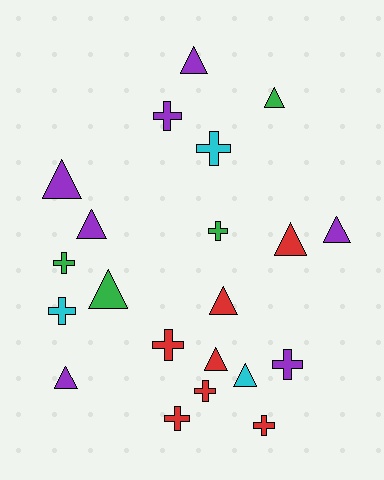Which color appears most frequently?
Red, with 7 objects.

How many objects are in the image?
There are 21 objects.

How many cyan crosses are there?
There are 2 cyan crosses.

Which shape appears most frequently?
Triangle, with 11 objects.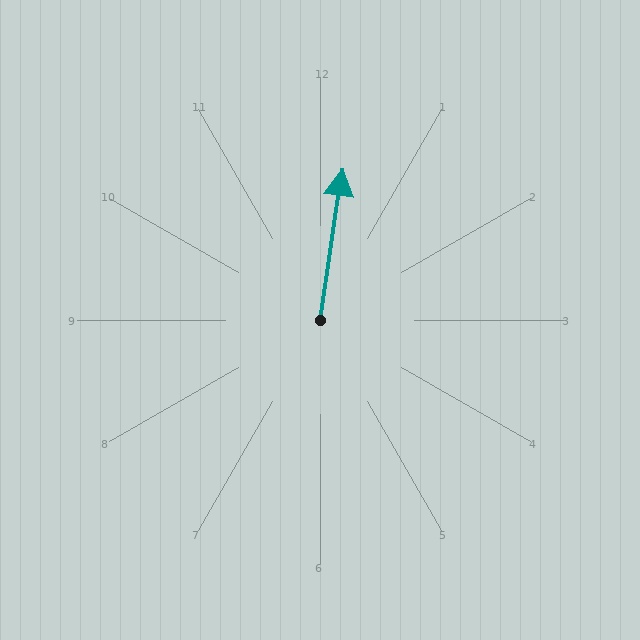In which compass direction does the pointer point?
North.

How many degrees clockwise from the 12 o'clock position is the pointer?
Approximately 8 degrees.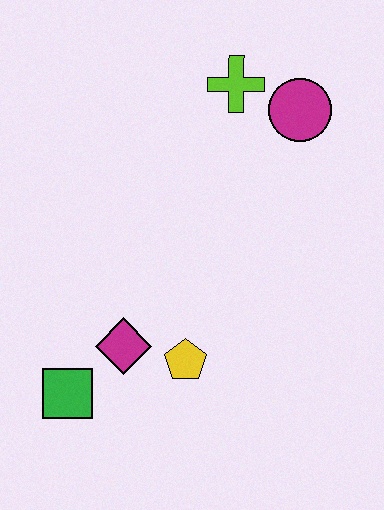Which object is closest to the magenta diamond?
The yellow pentagon is closest to the magenta diamond.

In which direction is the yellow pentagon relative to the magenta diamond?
The yellow pentagon is to the right of the magenta diamond.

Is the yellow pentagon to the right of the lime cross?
No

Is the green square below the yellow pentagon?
Yes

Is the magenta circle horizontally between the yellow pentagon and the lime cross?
No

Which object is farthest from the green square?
The magenta circle is farthest from the green square.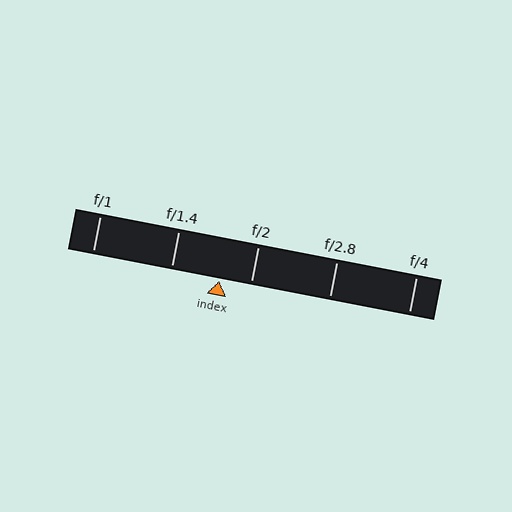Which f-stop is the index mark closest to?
The index mark is closest to f/2.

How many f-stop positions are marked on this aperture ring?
There are 5 f-stop positions marked.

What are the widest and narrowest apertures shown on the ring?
The widest aperture shown is f/1 and the narrowest is f/4.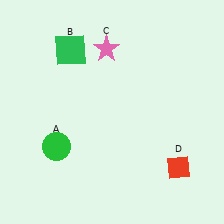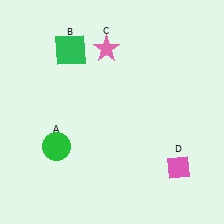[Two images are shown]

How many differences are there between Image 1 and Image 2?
There is 1 difference between the two images.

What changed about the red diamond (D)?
In Image 1, D is red. In Image 2, it changed to pink.